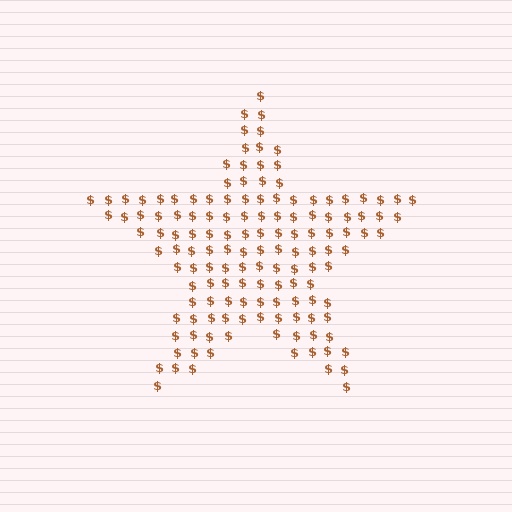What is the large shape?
The large shape is a star.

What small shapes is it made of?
It is made of small dollar signs.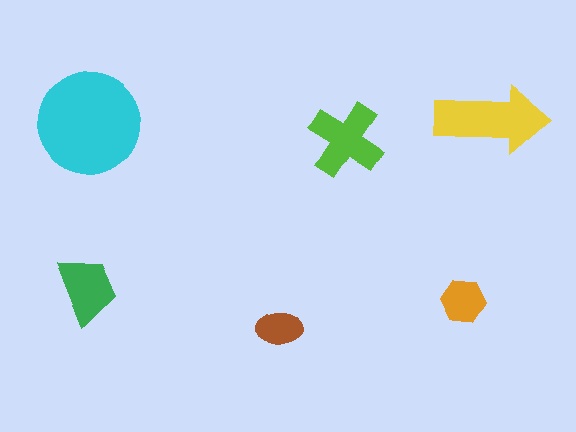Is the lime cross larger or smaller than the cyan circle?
Smaller.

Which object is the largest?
The cyan circle.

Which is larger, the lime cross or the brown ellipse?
The lime cross.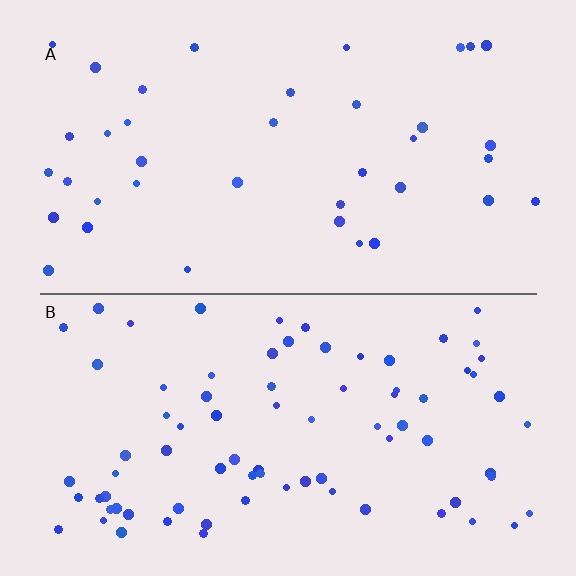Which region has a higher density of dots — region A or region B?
B (the bottom).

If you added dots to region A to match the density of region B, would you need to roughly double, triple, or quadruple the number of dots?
Approximately double.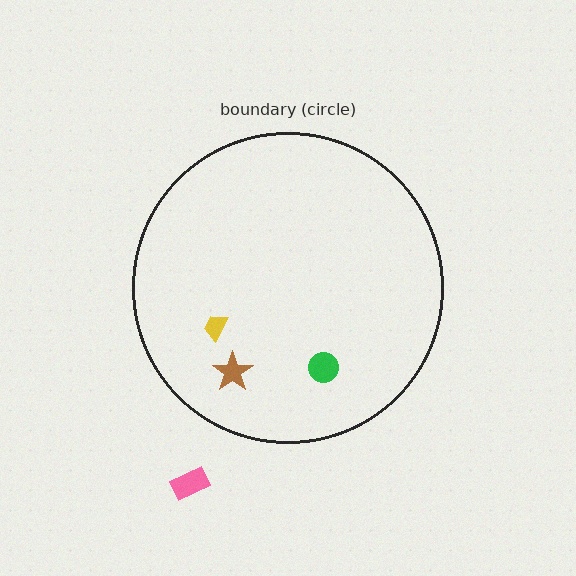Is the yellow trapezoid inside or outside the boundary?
Inside.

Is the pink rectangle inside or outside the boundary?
Outside.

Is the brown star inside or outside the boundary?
Inside.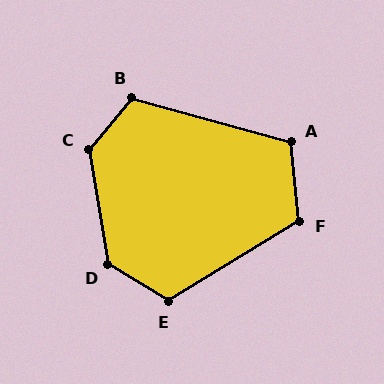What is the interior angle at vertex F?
Approximately 115 degrees (obtuse).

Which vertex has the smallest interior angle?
A, at approximately 111 degrees.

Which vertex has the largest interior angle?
C, at approximately 131 degrees.